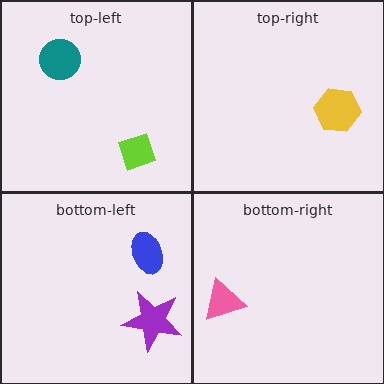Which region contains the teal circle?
The top-left region.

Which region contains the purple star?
The bottom-left region.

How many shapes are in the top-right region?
1.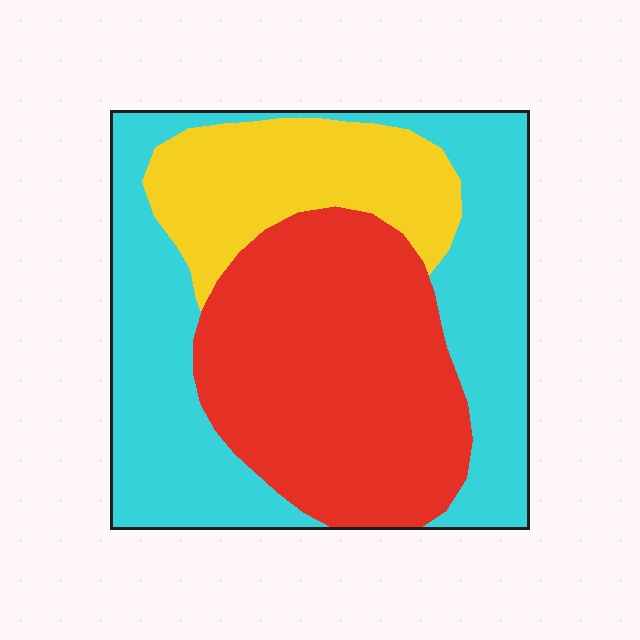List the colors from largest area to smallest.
From largest to smallest: cyan, red, yellow.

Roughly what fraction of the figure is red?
Red covers about 40% of the figure.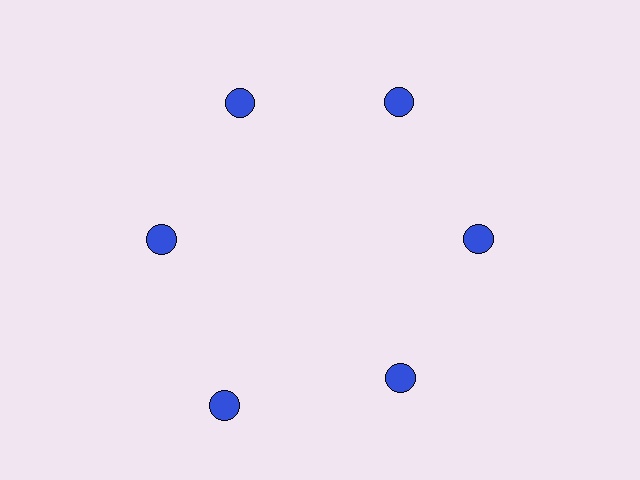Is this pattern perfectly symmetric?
No. The 6 blue circles are arranged in a ring, but one element near the 7 o'clock position is pushed outward from the center, breaking the 6-fold rotational symmetry.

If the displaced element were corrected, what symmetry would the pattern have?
It would have 6-fold rotational symmetry — the pattern would map onto itself every 60 degrees.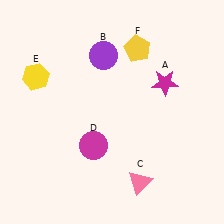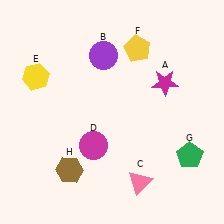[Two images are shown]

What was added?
A green pentagon (G), a brown hexagon (H) were added in Image 2.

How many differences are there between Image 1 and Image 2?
There are 2 differences between the two images.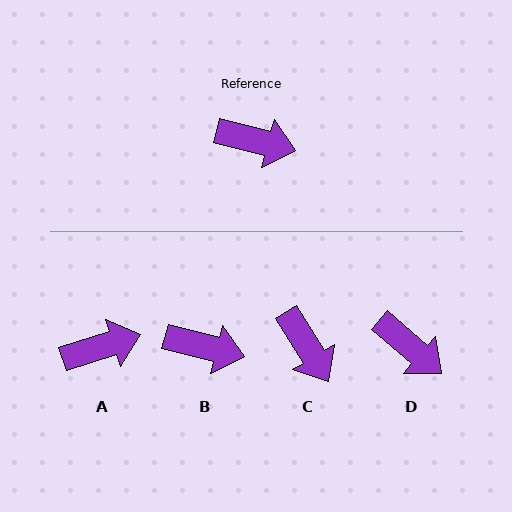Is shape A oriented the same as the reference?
No, it is off by about 33 degrees.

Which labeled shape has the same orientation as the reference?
B.